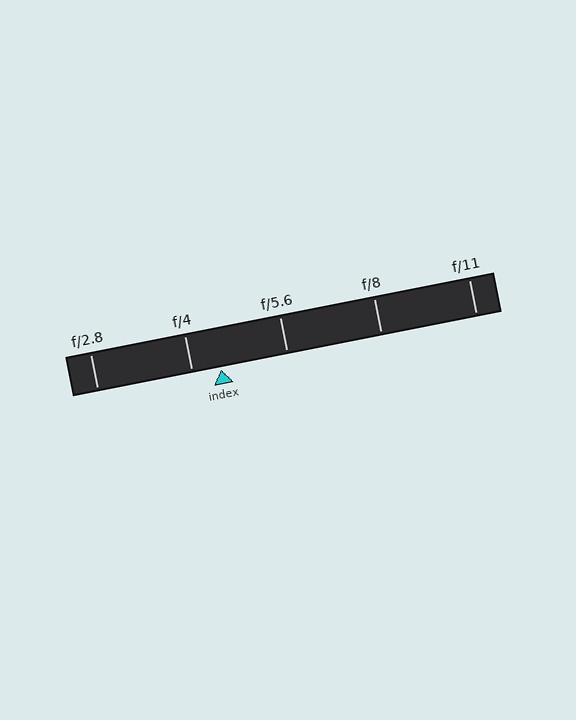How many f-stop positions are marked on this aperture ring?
There are 5 f-stop positions marked.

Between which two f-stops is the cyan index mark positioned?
The index mark is between f/4 and f/5.6.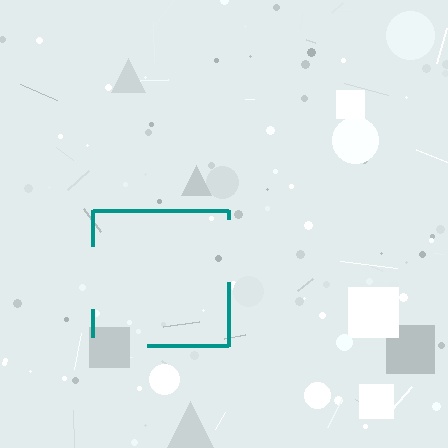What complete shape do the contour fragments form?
The contour fragments form a square.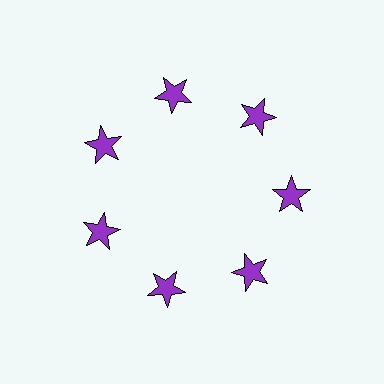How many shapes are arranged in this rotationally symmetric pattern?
There are 7 shapes, arranged in 7 groups of 1.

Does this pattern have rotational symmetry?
Yes, this pattern has 7-fold rotational symmetry. It looks the same after rotating 51 degrees around the center.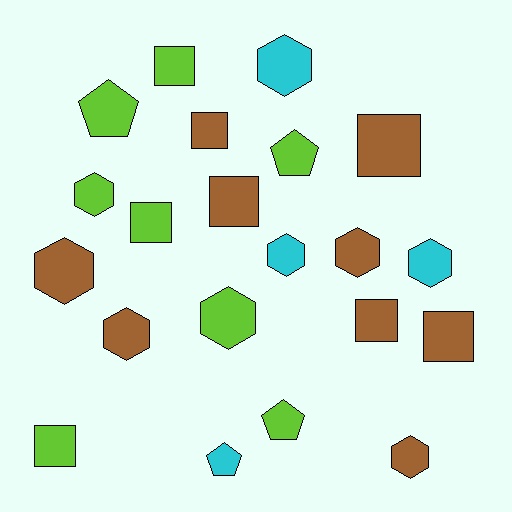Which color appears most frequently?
Brown, with 9 objects.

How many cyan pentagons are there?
There is 1 cyan pentagon.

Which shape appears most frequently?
Hexagon, with 9 objects.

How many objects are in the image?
There are 21 objects.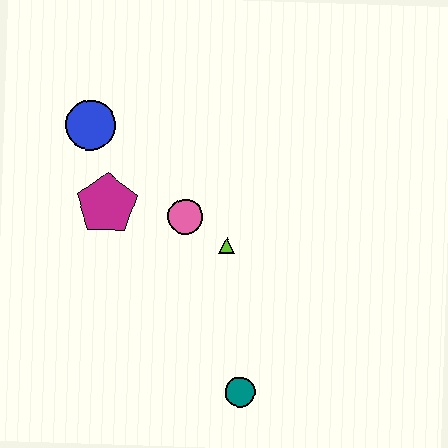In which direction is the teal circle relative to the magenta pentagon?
The teal circle is below the magenta pentagon.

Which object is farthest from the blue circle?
The teal circle is farthest from the blue circle.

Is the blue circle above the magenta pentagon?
Yes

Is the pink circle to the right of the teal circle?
No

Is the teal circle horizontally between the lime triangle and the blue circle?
No